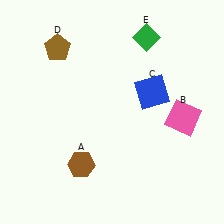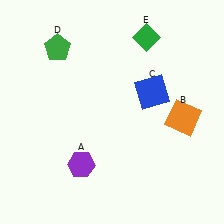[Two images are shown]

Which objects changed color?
A changed from brown to purple. B changed from pink to orange. D changed from brown to green.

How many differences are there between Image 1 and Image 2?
There are 3 differences between the two images.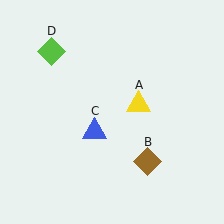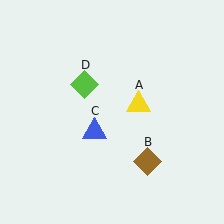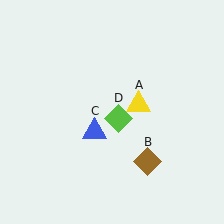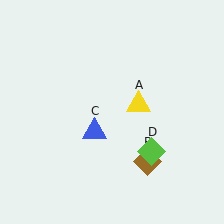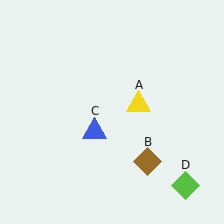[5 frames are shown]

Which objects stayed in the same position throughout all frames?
Yellow triangle (object A) and brown diamond (object B) and blue triangle (object C) remained stationary.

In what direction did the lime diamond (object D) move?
The lime diamond (object D) moved down and to the right.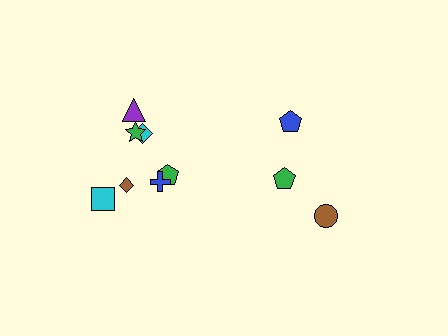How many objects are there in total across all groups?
There are 10 objects.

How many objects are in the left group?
There are 7 objects.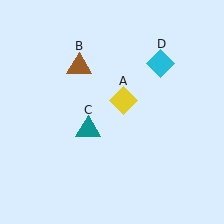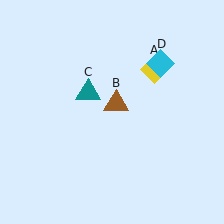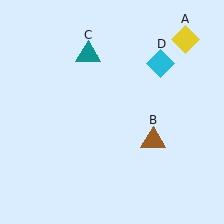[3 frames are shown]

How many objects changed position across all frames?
3 objects changed position: yellow diamond (object A), brown triangle (object B), teal triangle (object C).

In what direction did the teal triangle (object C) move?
The teal triangle (object C) moved up.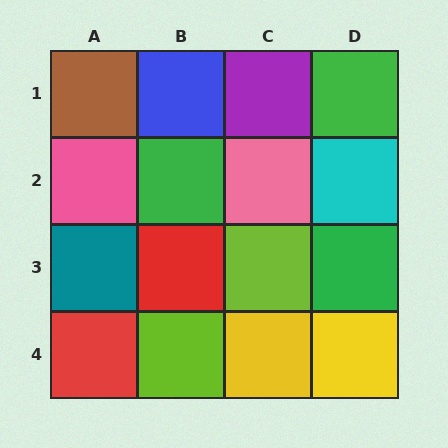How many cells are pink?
2 cells are pink.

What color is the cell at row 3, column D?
Green.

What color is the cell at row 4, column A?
Red.